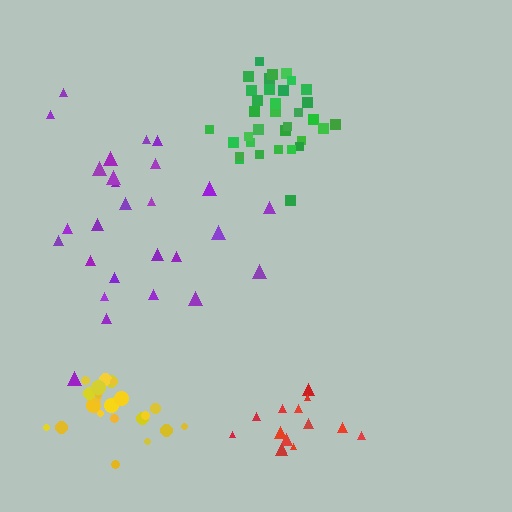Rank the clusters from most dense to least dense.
green, yellow, red, purple.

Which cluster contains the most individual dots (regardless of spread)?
Green (34).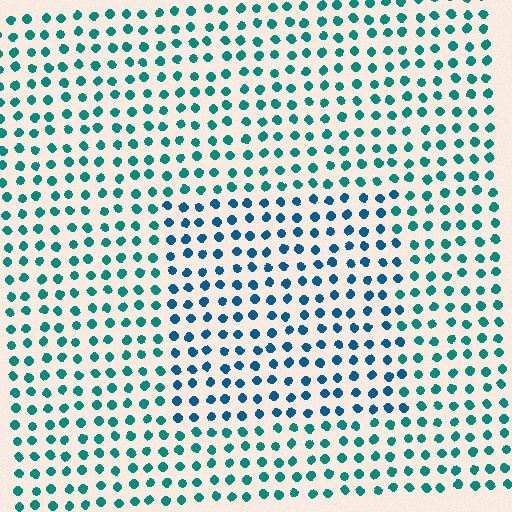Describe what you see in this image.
The image is filled with small teal elements in a uniform arrangement. A rectangle-shaped region is visible where the elements are tinted to a slightly different hue, forming a subtle color boundary.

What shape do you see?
I see a rectangle.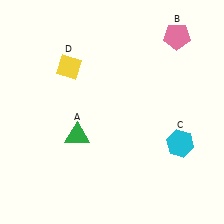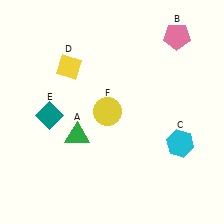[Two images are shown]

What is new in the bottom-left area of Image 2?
A teal diamond (E) was added in the bottom-left area of Image 2.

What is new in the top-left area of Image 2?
A yellow circle (F) was added in the top-left area of Image 2.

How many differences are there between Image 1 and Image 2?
There are 2 differences between the two images.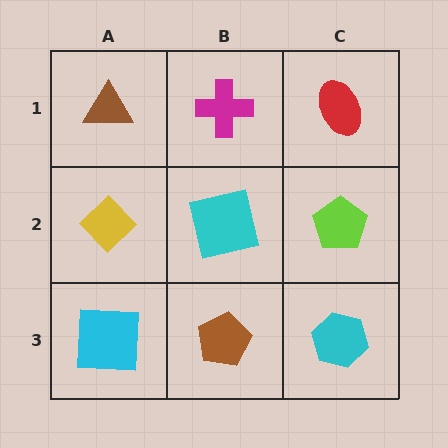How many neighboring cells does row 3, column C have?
2.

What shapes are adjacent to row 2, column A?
A brown triangle (row 1, column A), a cyan square (row 3, column A), a cyan square (row 2, column B).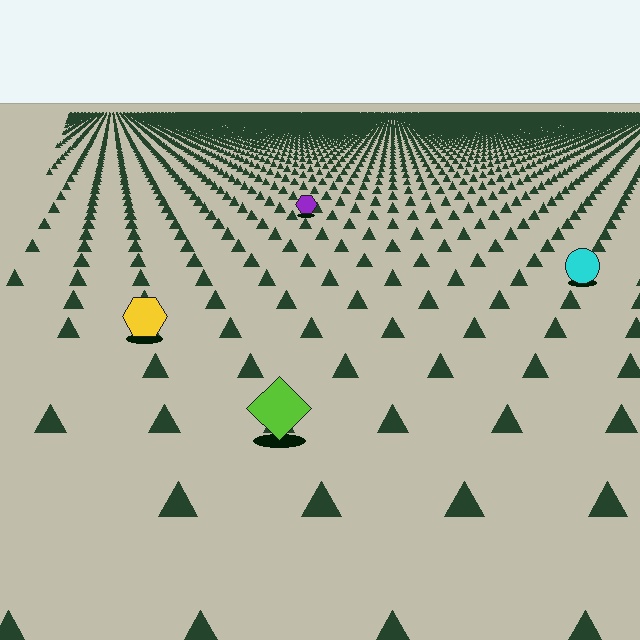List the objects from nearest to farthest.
From nearest to farthest: the lime diamond, the yellow hexagon, the cyan circle, the purple hexagon.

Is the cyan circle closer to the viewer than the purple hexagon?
Yes. The cyan circle is closer — you can tell from the texture gradient: the ground texture is coarser near it.